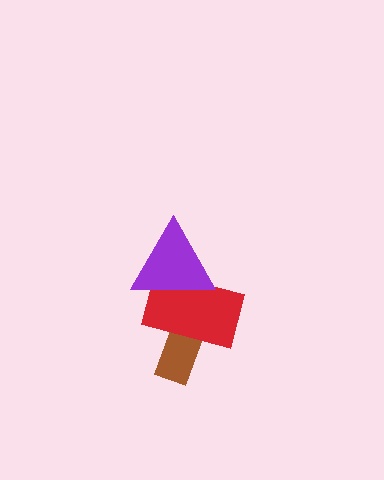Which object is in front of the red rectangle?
The purple triangle is in front of the red rectangle.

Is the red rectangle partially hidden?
Yes, it is partially covered by another shape.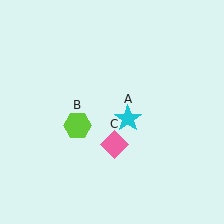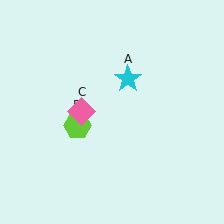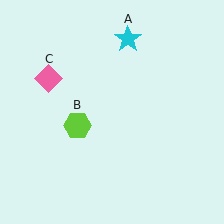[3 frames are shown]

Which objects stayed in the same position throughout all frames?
Lime hexagon (object B) remained stationary.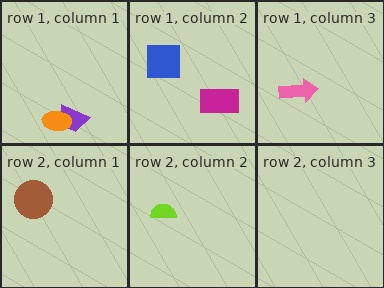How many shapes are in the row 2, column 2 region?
1.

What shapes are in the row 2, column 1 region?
The brown circle.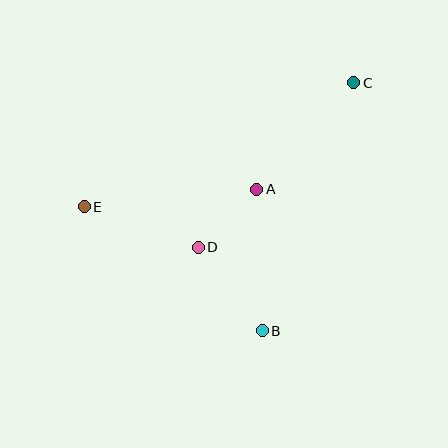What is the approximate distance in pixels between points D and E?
The distance between D and E is approximately 121 pixels.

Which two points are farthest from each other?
Points C and E are farthest from each other.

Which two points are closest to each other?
Points A and D are closest to each other.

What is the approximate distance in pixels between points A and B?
The distance between A and B is approximately 142 pixels.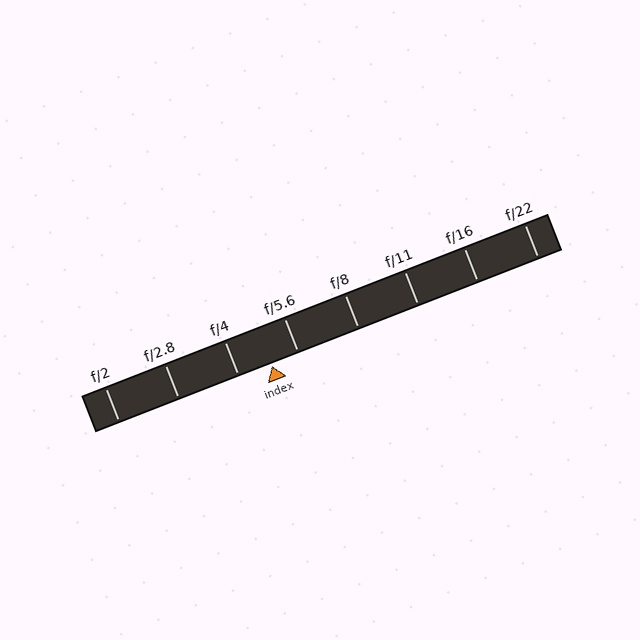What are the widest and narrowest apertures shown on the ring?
The widest aperture shown is f/2 and the narrowest is f/22.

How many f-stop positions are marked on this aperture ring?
There are 8 f-stop positions marked.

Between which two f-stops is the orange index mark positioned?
The index mark is between f/4 and f/5.6.